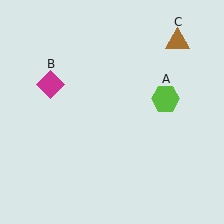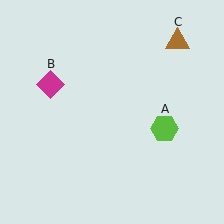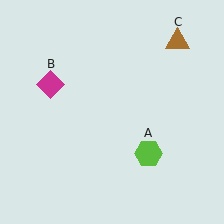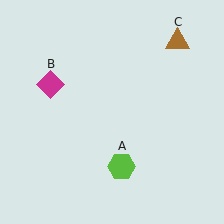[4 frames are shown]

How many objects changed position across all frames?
1 object changed position: lime hexagon (object A).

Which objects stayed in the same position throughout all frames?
Magenta diamond (object B) and brown triangle (object C) remained stationary.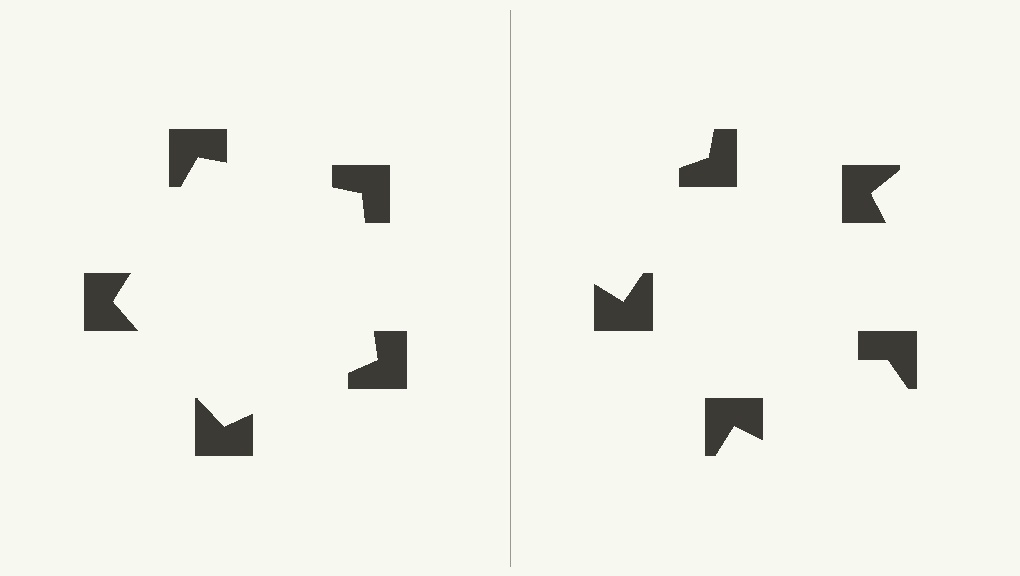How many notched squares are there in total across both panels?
10 — 5 on each side.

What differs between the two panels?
The notched squares are positioned identically on both sides; only the wedge orientations differ. On the left they align to a pentagon; on the right they are misaligned.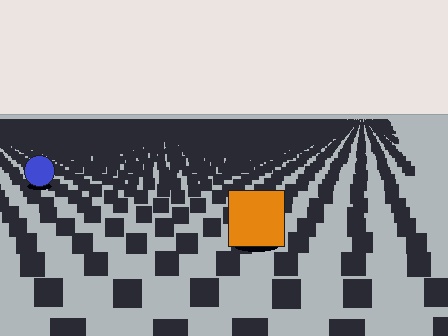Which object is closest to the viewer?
The orange square is closest. The texture marks near it are larger and more spread out.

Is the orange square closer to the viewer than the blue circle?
Yes. The orange square is closer — you can tell from the texture gradient: the ground texture is coarser near it.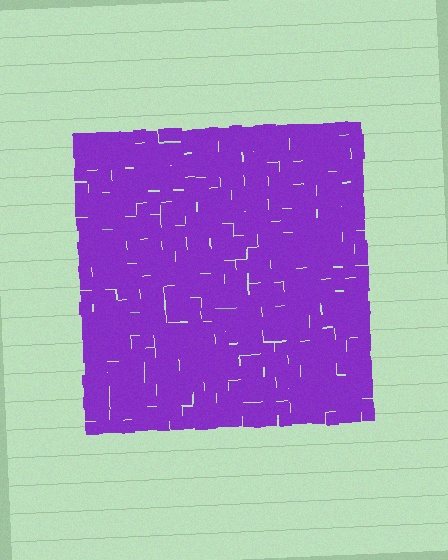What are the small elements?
The small elements are squares.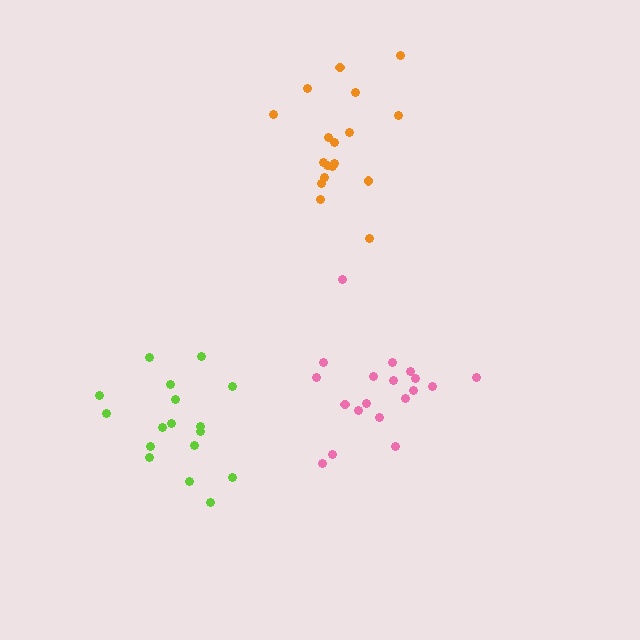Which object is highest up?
The orange cluster is topmost.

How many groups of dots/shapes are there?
There are 3 groups.